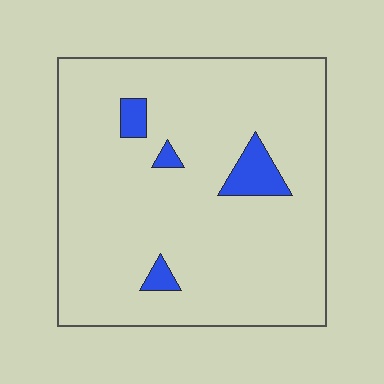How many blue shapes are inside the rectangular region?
4.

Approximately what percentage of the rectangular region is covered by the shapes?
Approximately 5%.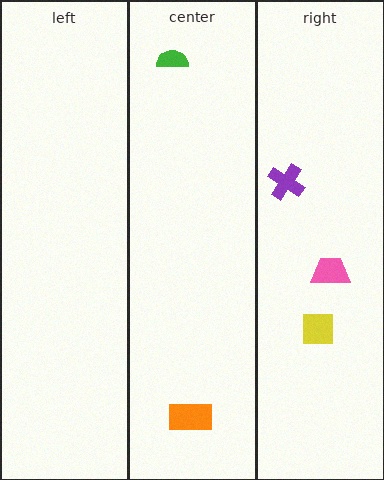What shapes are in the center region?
The orange rectangle, the green semicircle.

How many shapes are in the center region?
2.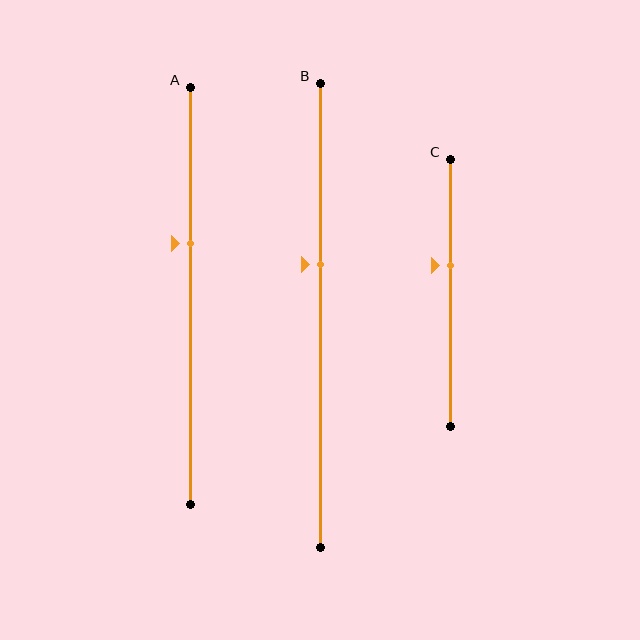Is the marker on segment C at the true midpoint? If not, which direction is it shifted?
No, the marker on segment C is shifted upward by about 10% of the segment length.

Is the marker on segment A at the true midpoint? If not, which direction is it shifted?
No, the marker on segment A is shifted upward by about 12% of the segment length.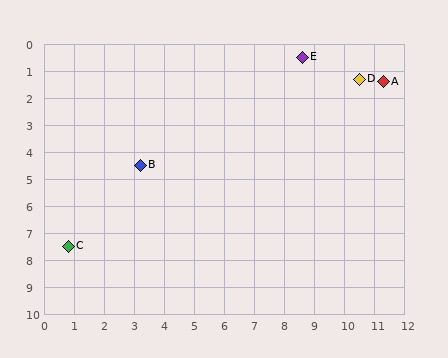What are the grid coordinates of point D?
Point D is at approximately (10.5, 1.3).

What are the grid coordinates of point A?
Point A is at approximately (11.3, 1.4).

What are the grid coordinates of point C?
Point C is at approximately (0.8, 7.5).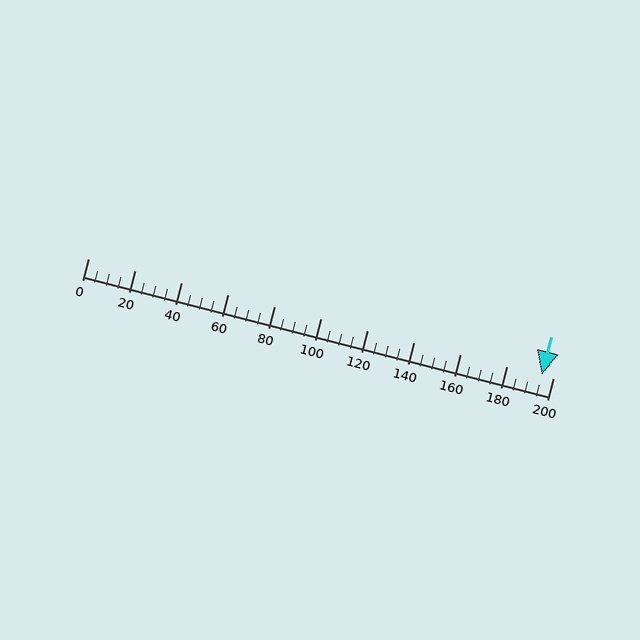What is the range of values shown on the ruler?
The ruler shows values from 0 to 200.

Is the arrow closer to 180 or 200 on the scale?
The arrow is closer to 200.